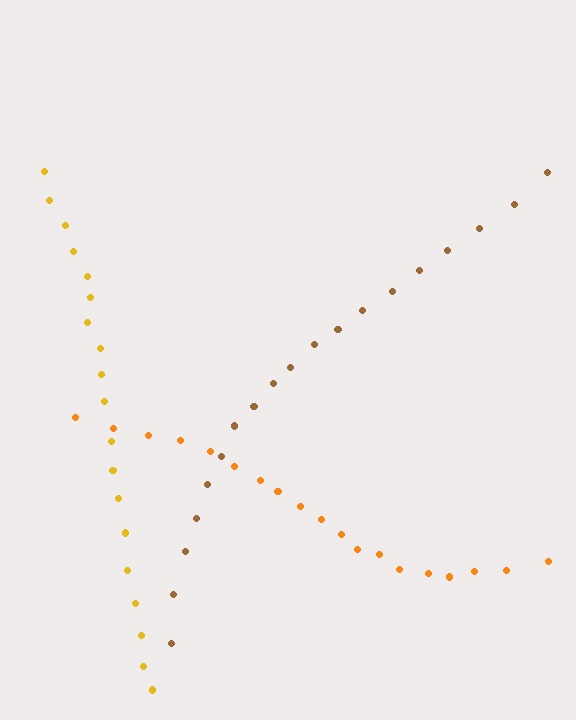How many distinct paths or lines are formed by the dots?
There are 3 distinct paths.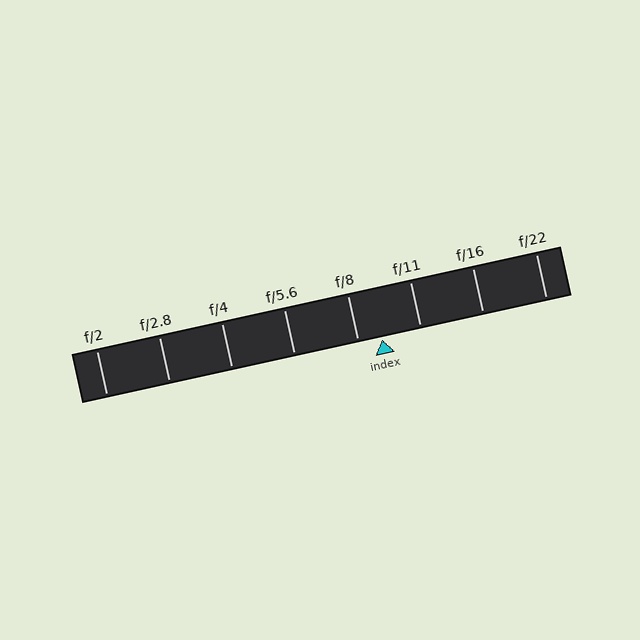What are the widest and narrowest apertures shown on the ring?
The widest aperture shown is f/2 and the narrowest is f/22.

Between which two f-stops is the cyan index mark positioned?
The index mark is between f/8 and f/11.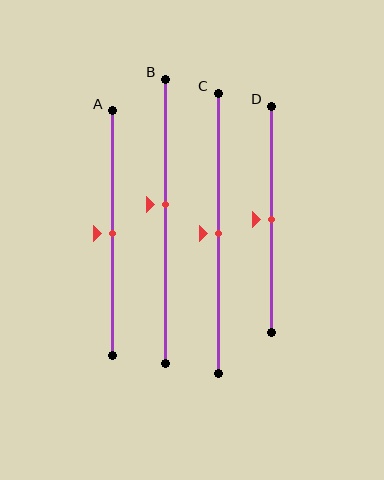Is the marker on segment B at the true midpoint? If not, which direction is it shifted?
No, the marker on segment B is shifted upward by about 6% of the segment length.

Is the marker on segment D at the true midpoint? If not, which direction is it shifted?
Yes, the marker on segment D is at the true midpoint.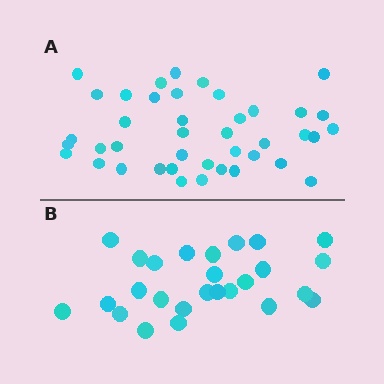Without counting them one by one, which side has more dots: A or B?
Region A (the top region) has more dots.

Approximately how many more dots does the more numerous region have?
Region A has approximately 15 more dots than region B.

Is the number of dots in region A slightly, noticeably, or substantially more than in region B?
Region A has substantially more. The ratio is roughly 1.6 to 1.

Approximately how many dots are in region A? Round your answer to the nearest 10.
About 40 dots. (The exact count is 41, which rounds to 40.)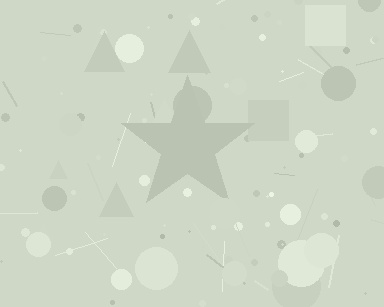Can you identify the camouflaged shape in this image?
The camouflaged shape is a star.